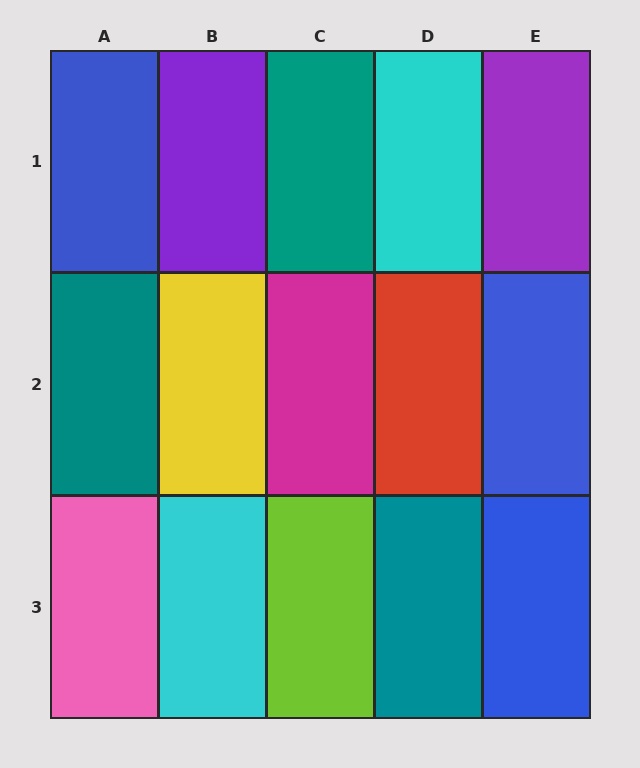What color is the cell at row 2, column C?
Magenta.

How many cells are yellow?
1 cell is yellow.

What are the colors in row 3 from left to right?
Pink, cyan, lime, teal, blue.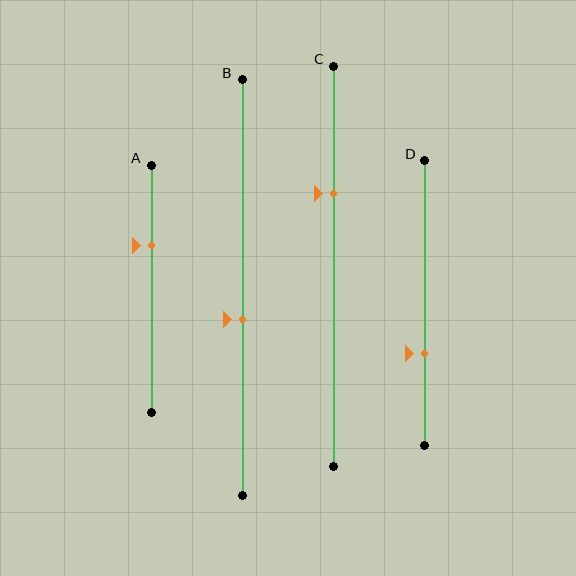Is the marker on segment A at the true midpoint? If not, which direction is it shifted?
No, the marker on segment A is shifted upward by about 18% of the segment length.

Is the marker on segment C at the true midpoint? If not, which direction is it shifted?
No, the marker on segment C is shifted upward by about 18% of the segment length.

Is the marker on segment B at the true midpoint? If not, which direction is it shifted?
No, the marker on segment B is shifted downward by about 8% of the segment length.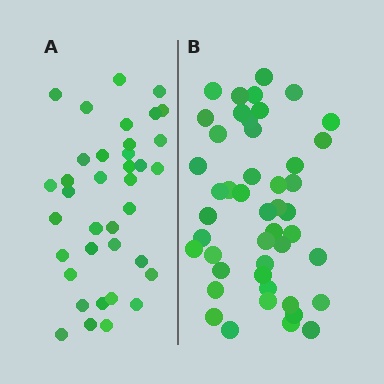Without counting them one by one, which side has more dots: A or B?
Region B (the right region) has more dots.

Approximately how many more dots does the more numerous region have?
Region B has roughly 8 or so more dots than region A.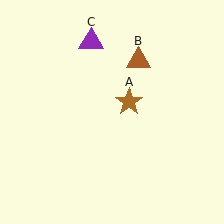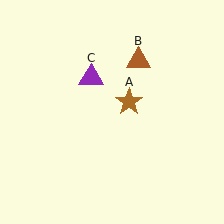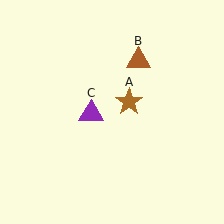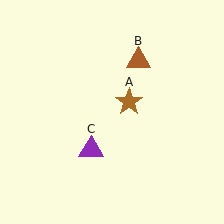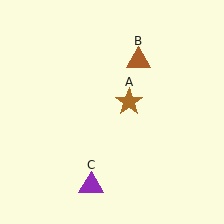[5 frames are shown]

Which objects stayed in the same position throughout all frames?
Brown star (object A) and brown triangle (object B) remained stationary.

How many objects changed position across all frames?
1 object changed position: purple triangle (object C).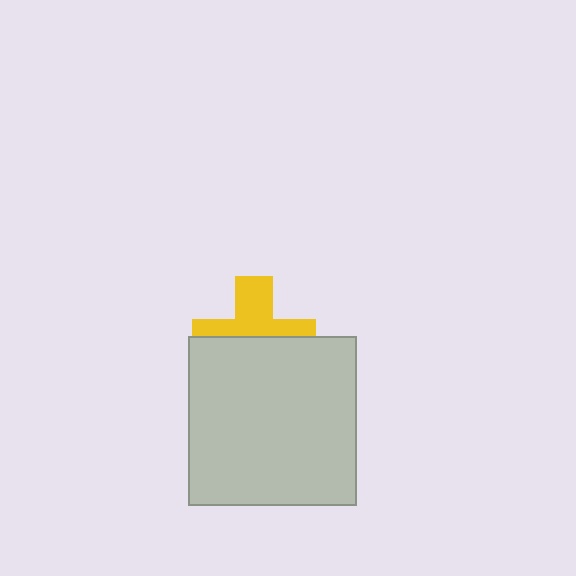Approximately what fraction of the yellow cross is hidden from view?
Roughly 54% of the yellow cross is hidden behind the light gray rectangle.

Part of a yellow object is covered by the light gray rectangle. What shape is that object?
It is a cross.